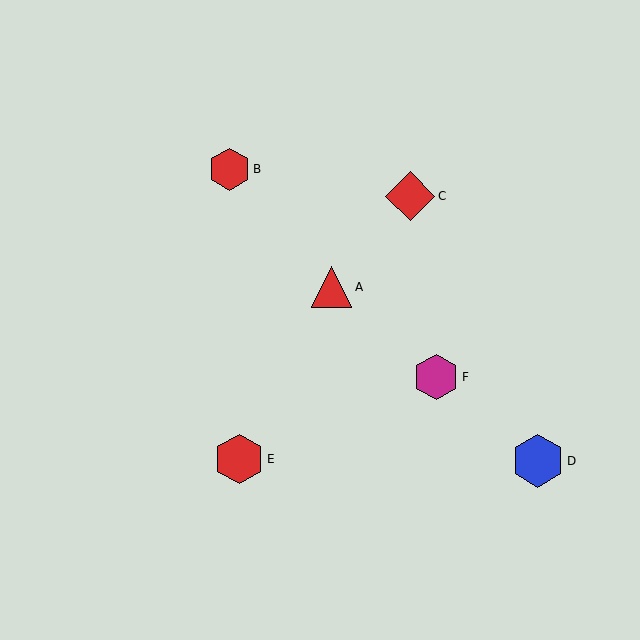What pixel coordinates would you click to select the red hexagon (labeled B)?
Click at (230, 169) to select the red hexagon B.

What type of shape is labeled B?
Shape B is a red hexagon.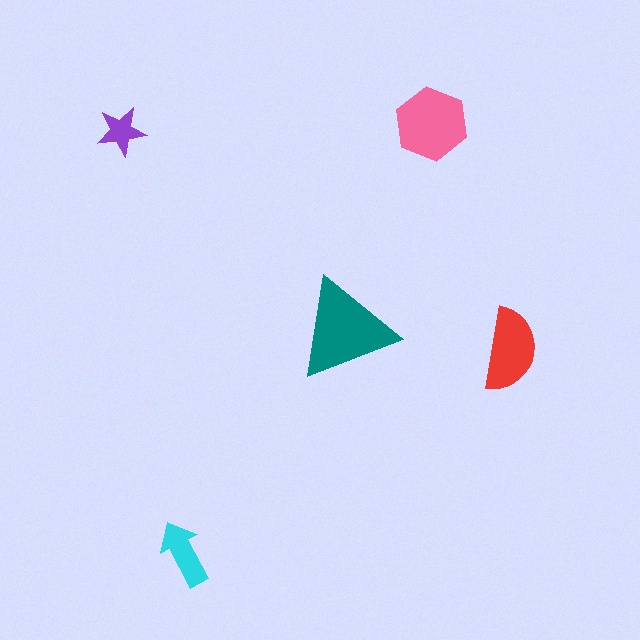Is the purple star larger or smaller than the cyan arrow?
Smaller.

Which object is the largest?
The teal triangle.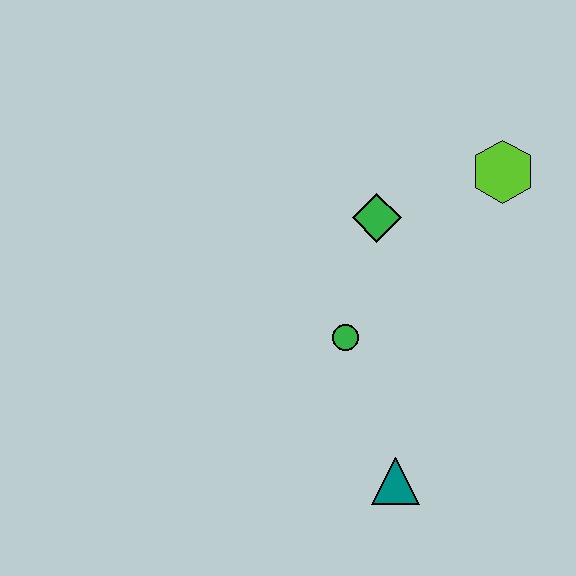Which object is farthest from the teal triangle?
The lime hexagon is farthest from the teal triangle.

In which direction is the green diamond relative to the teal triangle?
The green diamond is above the teal triangle.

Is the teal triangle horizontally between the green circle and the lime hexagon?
Yes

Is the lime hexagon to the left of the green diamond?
No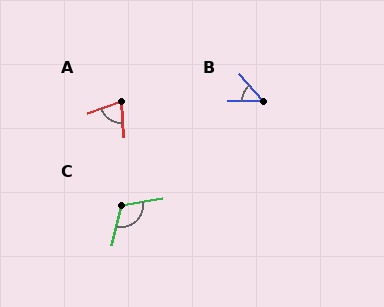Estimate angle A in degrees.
Approximately 75 degrees.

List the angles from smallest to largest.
B (51°), A (75°), C (113°).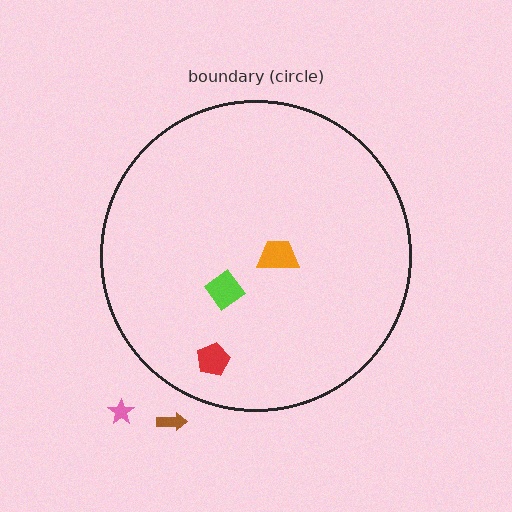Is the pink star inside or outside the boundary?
Outside.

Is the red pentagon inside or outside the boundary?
Inside.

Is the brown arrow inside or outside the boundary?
Outside.